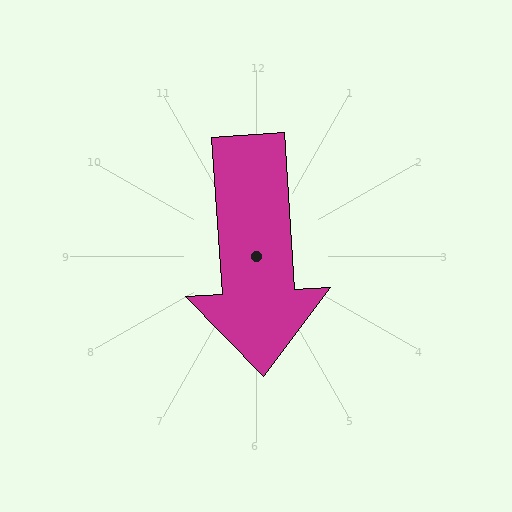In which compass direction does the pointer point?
South.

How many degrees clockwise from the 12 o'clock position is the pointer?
Approximately 176 degrees.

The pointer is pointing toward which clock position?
Roughly 6 o'clock.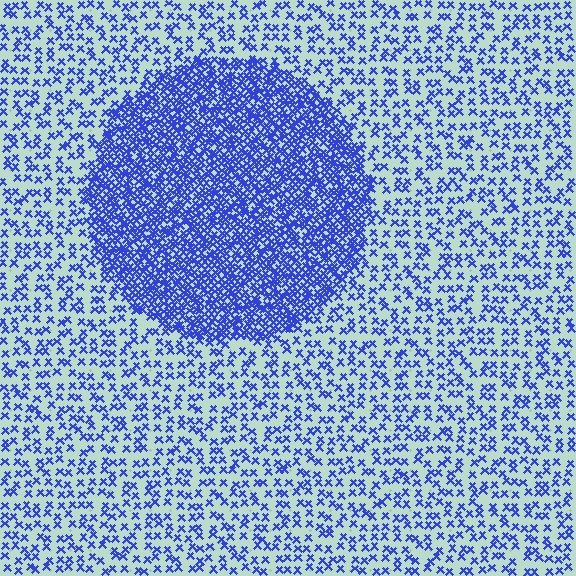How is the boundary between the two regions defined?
The boundary is defined by a change in element density (approximately 2.9x ratio). All elements are the same color, size, and shape.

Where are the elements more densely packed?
The elements are more densely packed inside the circle boundary.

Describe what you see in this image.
The image contains small blue elements arranged at two different densities. A circle-shaped region is visible where the elements are more densely packed than the surrounding area.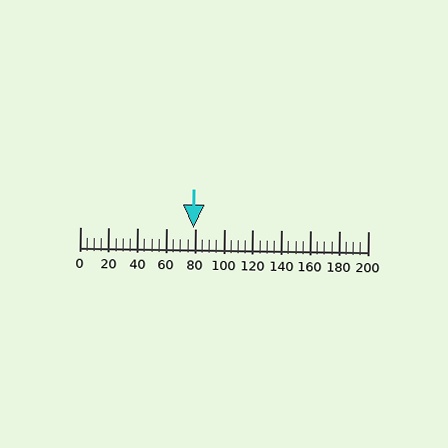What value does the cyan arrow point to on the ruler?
The cyan arrow points to approximately 79.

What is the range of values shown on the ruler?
The ruler shows values from 0 to 200.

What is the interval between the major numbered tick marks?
The major tick marks are spaced 20 units apart.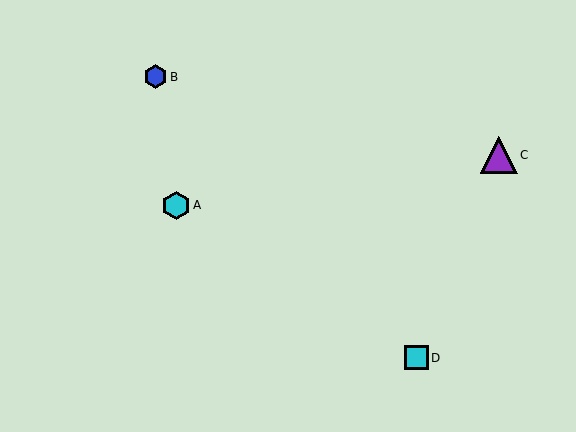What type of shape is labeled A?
Shape A is a cyan hexagon.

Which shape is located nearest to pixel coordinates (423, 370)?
The cyan square (labeled D) at (416, 358) is nearest to that location.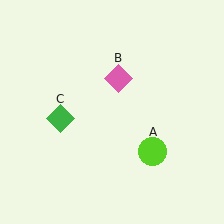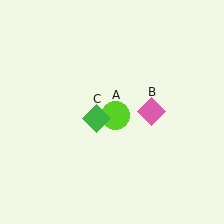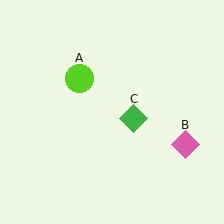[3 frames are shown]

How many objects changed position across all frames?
3 objects changed position: lime circle (object A), pink diamond (object B), green diamond (object C).